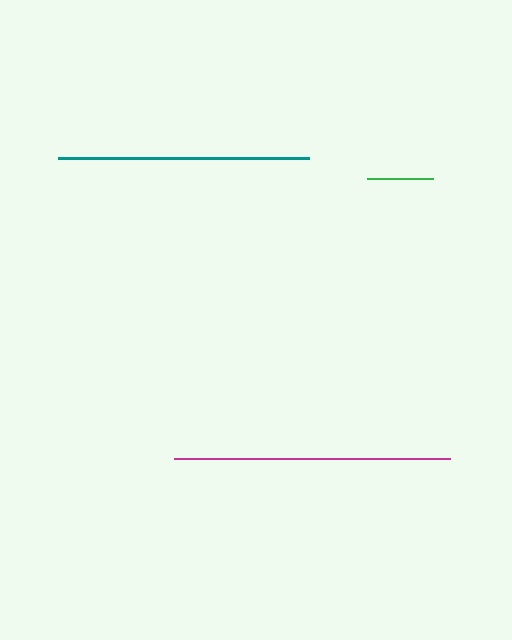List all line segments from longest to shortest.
From longest to shortest: magenta, teal, green.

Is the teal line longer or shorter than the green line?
The teal line is longer than the green line.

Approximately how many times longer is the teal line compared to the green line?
The teal line is approximately 3.8 times the length of the green line.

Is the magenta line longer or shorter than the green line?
The magenta line is longer than the green line.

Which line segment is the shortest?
The green line is the shortest at approximately 67 pixels.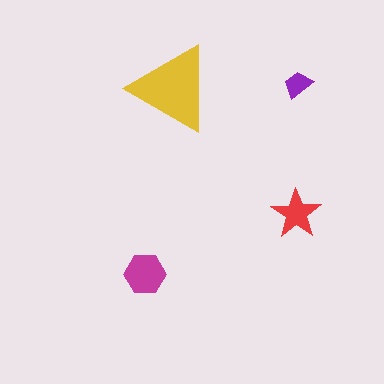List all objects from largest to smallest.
The yellow triangle, the magenta hexagon, the red star, the purple trapezoid.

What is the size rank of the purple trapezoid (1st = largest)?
4th.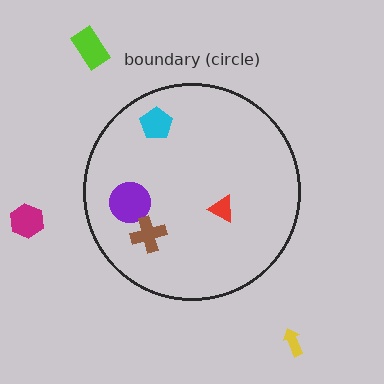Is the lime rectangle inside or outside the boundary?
Outside.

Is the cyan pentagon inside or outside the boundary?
Inside.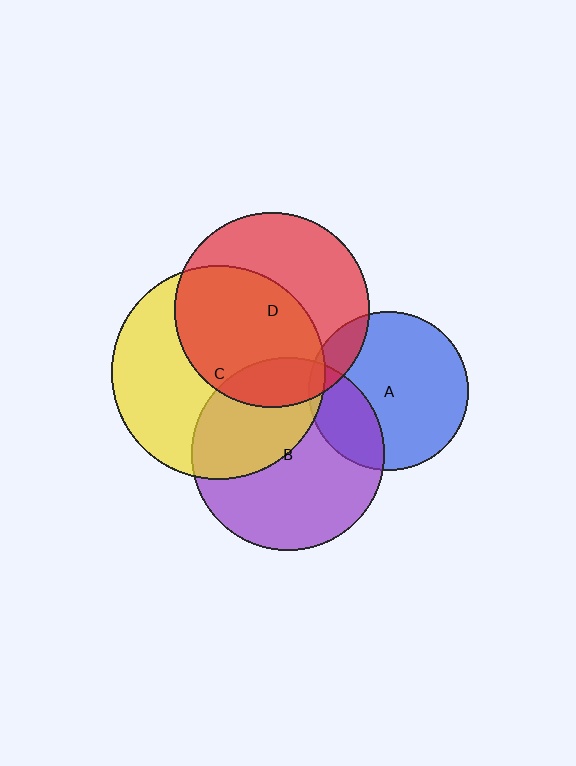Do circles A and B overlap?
Yes.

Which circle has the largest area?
Circle C (yellow).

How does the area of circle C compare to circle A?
Approximately 1.8 times.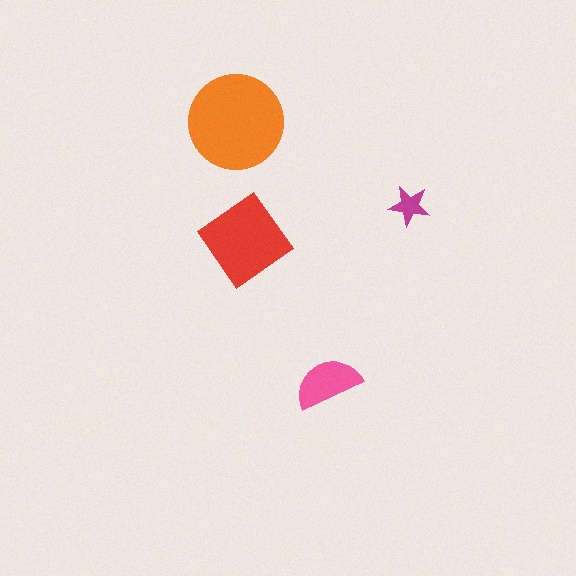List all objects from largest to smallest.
The orange circle, the red diamond, the pink semicircle, the magenta star.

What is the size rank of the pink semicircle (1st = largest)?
3rd.